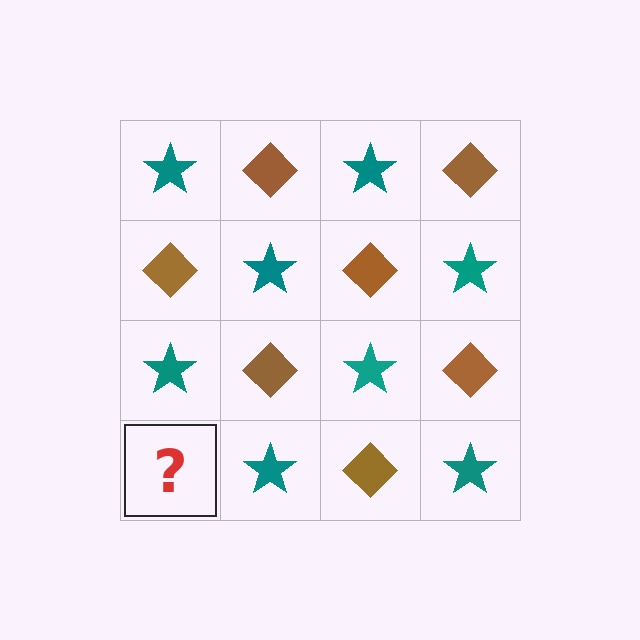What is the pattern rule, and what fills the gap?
The rule is that it alternates teal star and brown diamond in a checkerboard pattern. The gap should be filled with a brown diamond.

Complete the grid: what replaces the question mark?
The question mark should be replaced with a brown diamond.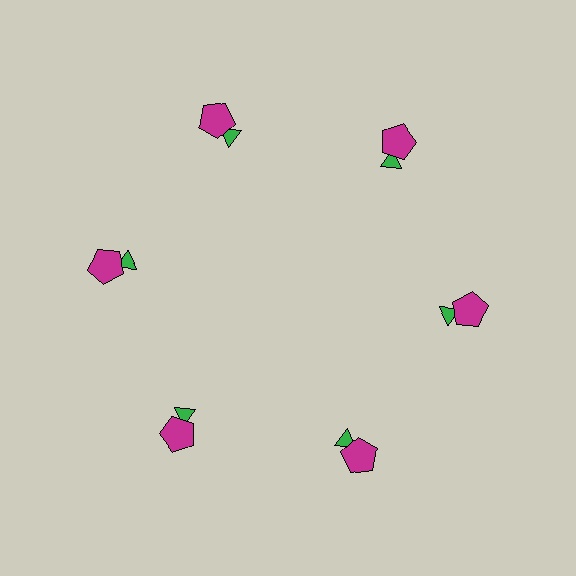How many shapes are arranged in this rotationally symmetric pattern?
There are 12 shapes, arranged in 6 groups of 2.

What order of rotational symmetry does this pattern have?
This pattern has 6-fold rotational symmetry.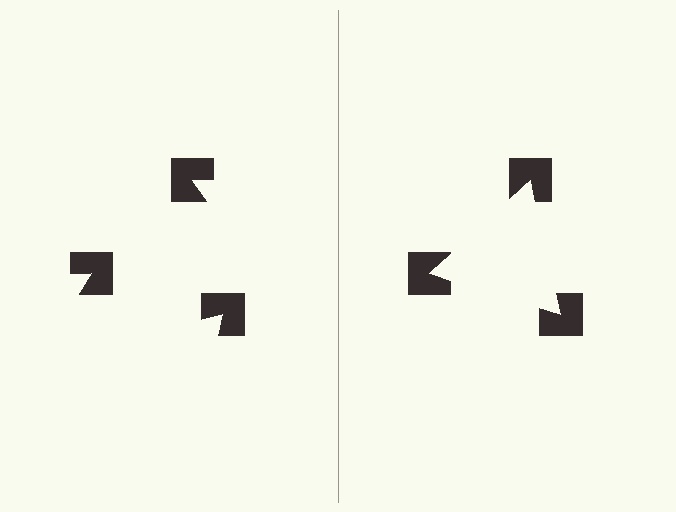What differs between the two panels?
The notched squares are positioned identically on both sides; only the wedge orientations differ. On the right they align to a triangle; on the left they are misaligned.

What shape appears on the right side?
An illusory triangle.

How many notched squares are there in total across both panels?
6 — 3 on each side.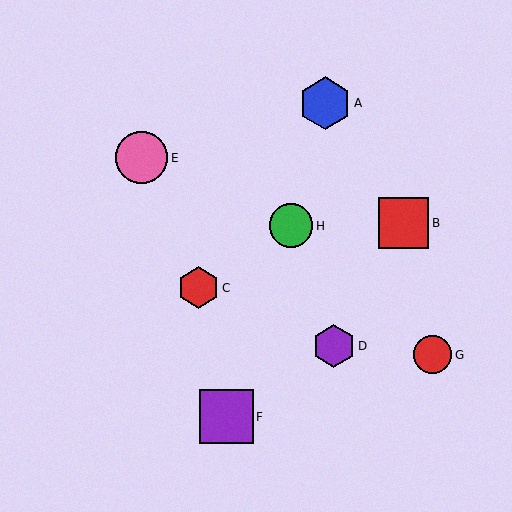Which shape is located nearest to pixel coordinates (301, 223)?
The green circle (labeled H) at (291, 226) is nearest to that location.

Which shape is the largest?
The purple square (labeled F) is the largest.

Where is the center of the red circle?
The center of the red circle is at (433, 355).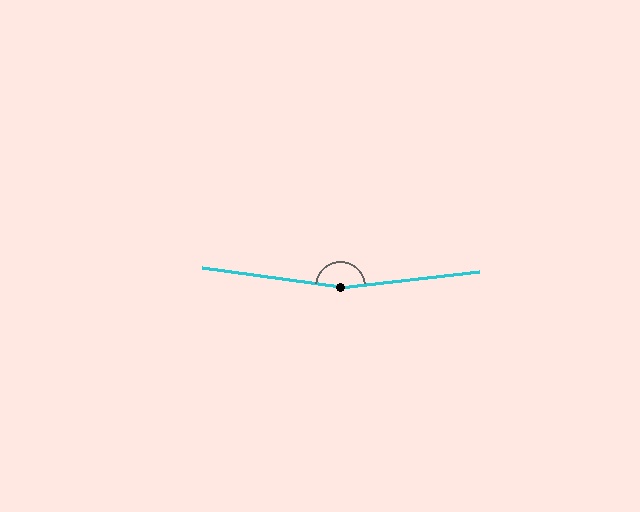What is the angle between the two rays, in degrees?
Approximately 166 degrees.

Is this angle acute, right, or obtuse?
It is obtuse.